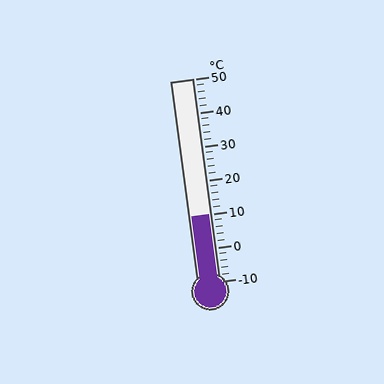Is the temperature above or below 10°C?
The temperature is at 10°C.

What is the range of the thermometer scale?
The thermometer scale ranges from -10°C to 50°C.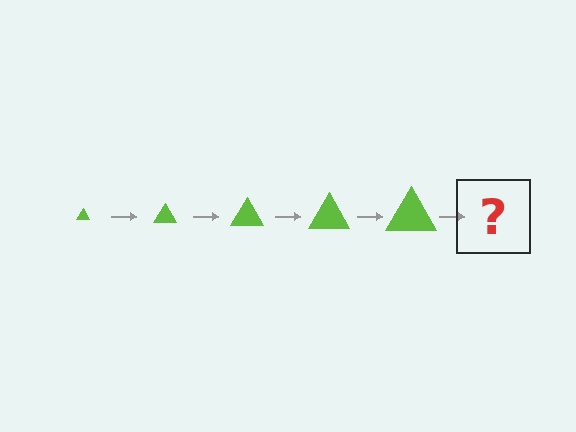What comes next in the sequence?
The next element should be a lime triangle, larger than the previous one.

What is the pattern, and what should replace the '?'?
The pattern is that the triangle gets progressively larger each step. The '?' should be a lime triangle, larger than the previous one.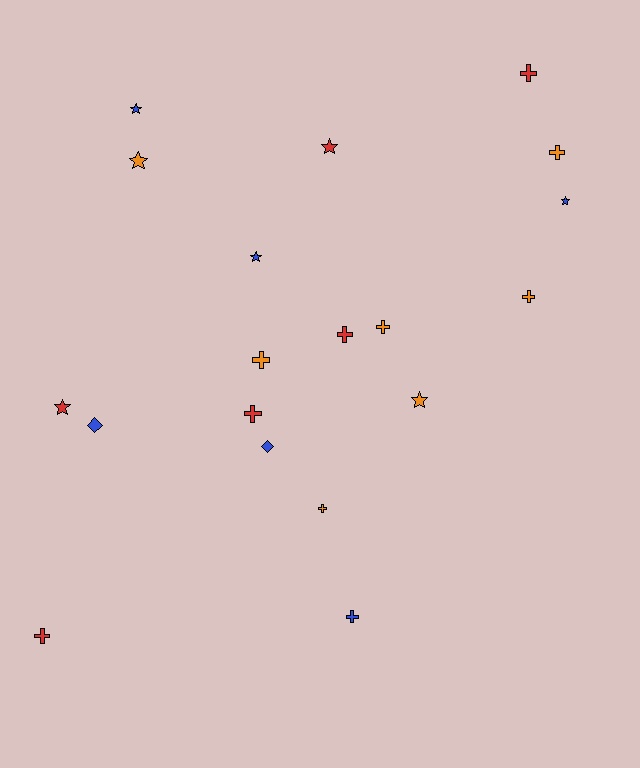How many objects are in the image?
There are 19 objects.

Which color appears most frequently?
Orange, with 7 objects.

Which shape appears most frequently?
Cross, with 10 objects.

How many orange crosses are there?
There are 5 orange crosses.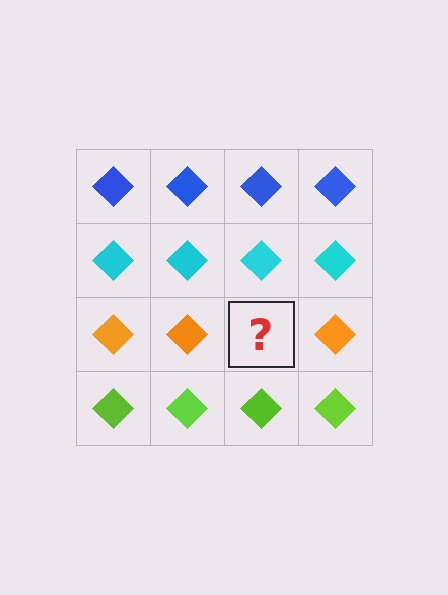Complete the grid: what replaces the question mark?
The question mark should be replaced with an orange diamond.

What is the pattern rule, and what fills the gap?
The rule is that each row has a consistent color. The gap should be filled with an orange diamond.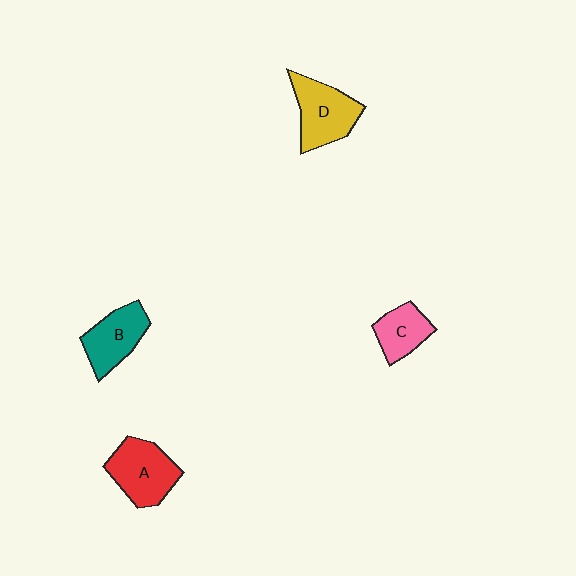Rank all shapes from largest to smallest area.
From largest to smallest: D (yellow), A (red), B (teal), C (pink).